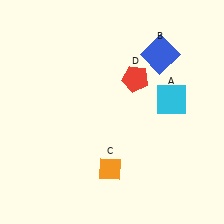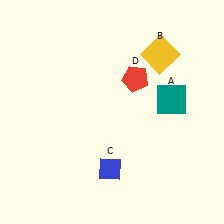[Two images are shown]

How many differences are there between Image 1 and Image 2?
There are 3 differences between the two images.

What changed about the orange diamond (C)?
In Image 1, C is orange. In Image 2, it changed to blue.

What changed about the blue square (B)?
In Image 1, B is blue. In Image 2, it changed to yellow.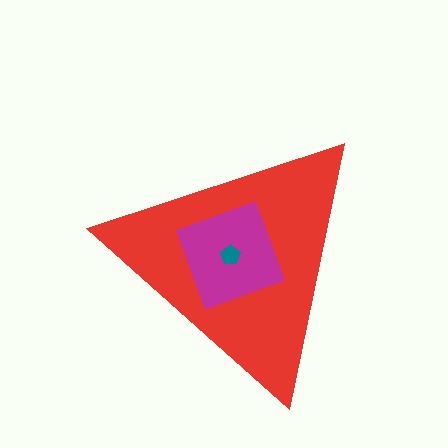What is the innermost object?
The teal pentagon.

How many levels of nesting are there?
3.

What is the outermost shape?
The red triangle.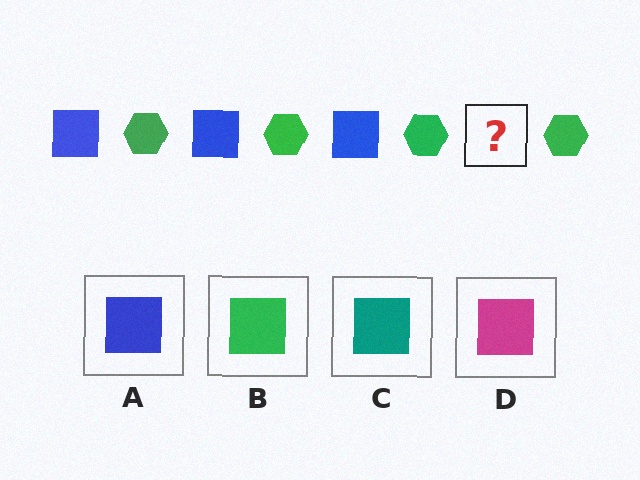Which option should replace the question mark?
Option A.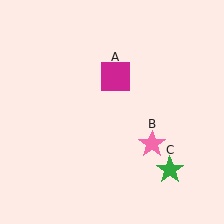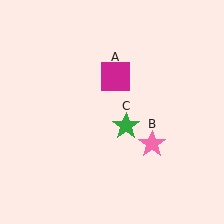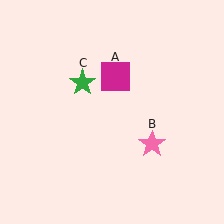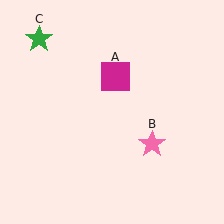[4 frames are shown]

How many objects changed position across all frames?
1 object changed position: green star (object C).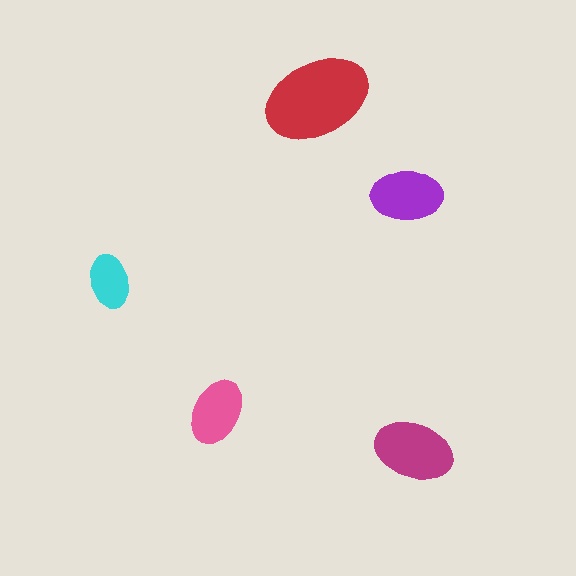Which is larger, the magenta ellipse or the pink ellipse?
The magenta one.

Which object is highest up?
The red ellipse is topmost.